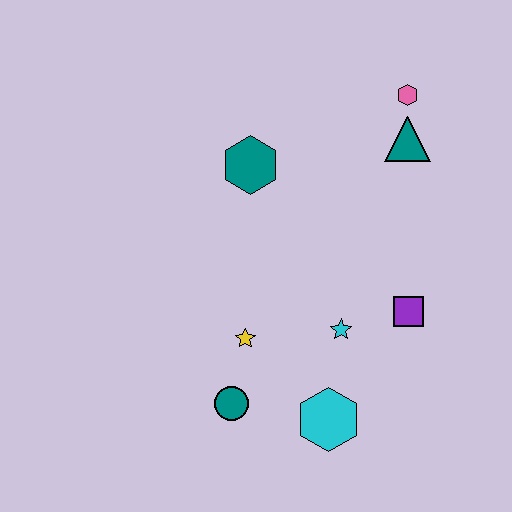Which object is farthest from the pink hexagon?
The teal circle is farthest from the pink hexagon.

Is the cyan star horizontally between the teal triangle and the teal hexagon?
Yes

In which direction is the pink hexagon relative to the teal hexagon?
The pink hexagon is to the right of the teal hexagon.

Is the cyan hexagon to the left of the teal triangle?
Yes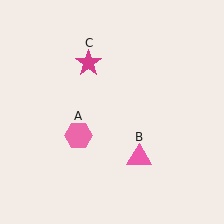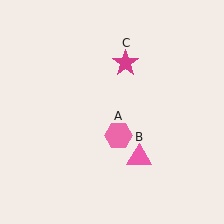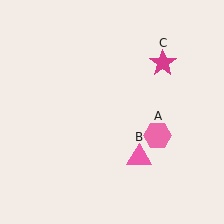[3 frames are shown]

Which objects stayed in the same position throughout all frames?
Pink triangle (object B) remained stationary.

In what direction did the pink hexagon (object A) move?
The pink hexagon (object A) moved right.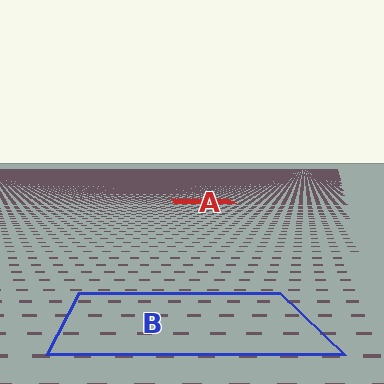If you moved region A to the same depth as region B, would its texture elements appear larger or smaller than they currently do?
They would appear larger. At a closer depth, the same texture elements are projected at a bigger on-screen size.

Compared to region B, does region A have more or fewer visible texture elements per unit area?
Region A has more texture elements per unit area — they are packed more densely because it is farther away.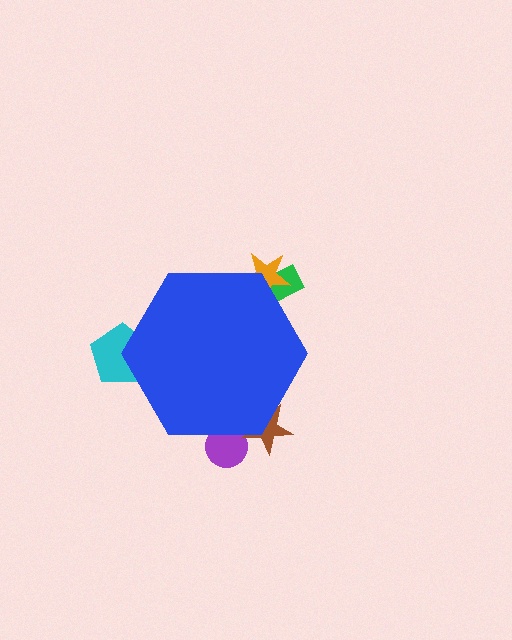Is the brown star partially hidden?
Yes, the brown star is partially hidden behind the blue hexagon.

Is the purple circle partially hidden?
Yes, the purple circle is partially hidden behind the blue hexagon.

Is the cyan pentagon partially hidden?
Yes, the cyan pentagon is partially hidden behind the blue hexagon.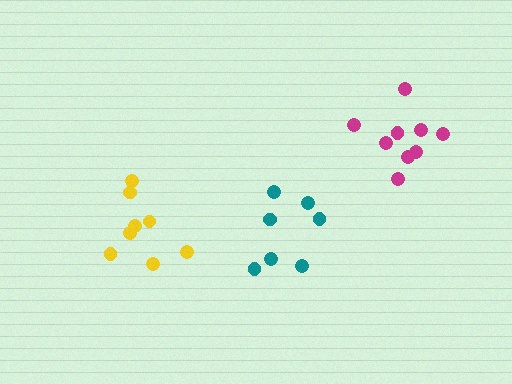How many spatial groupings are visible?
There are 3 spatial groupings.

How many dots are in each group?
Group 1: 9 dots, Group 2: 8 dots, Group 3: 7 dots (24 total).